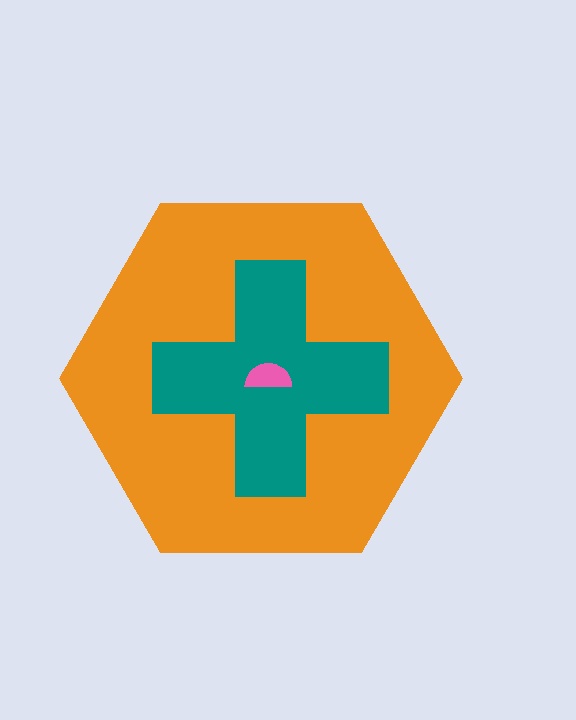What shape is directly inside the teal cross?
The pink semicircle.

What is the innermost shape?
The pink semicircle.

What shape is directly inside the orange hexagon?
The teal cross.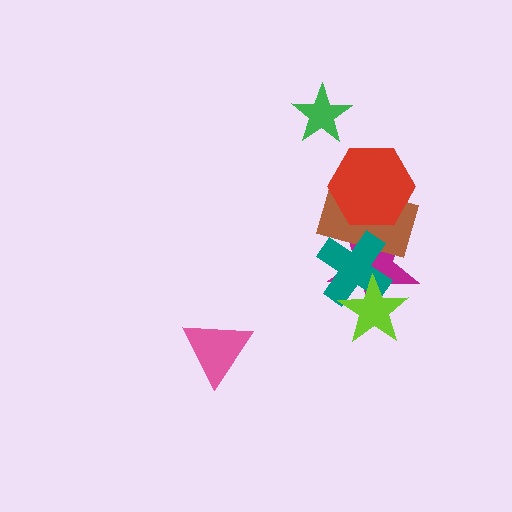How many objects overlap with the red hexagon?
2 objects overlap with the red hexagon.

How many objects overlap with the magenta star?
4 objects overlap with the magenta star.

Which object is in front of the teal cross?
The lime star is in front of the teal cross.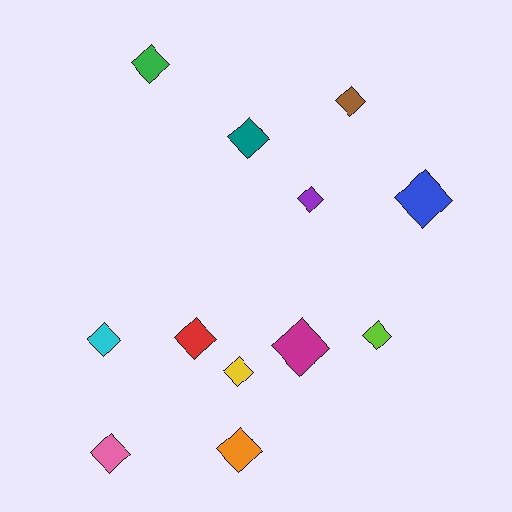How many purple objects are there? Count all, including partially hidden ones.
There is 1 purple object.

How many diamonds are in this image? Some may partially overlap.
There are 12 diamonds.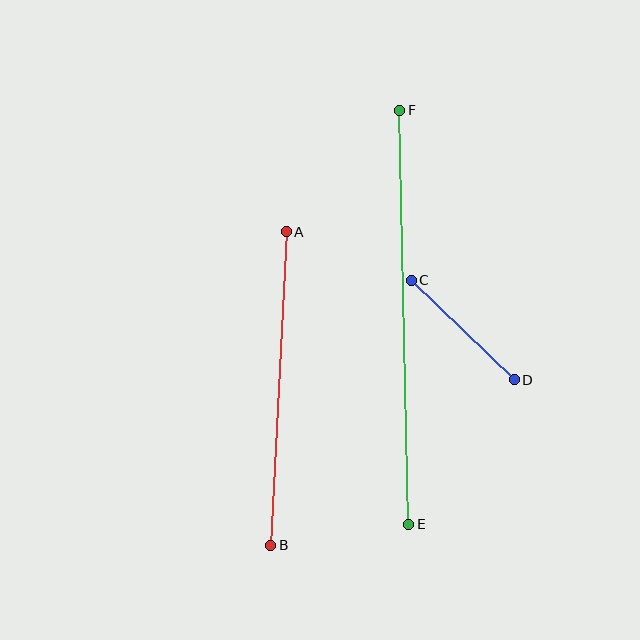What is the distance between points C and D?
The distance is approximately 143 pixels.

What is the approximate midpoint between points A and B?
The midpoint is at approximately (278, 388) pixels.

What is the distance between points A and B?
The distance is approximately 314 pixels.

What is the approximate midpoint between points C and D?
The midpoint is at approximately (463, 330) pixels.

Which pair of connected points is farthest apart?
Points E and F are farthest apart.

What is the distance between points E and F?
The distance is approximately 414 pixels.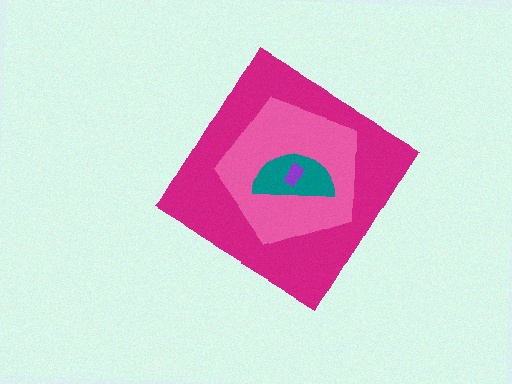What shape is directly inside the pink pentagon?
The teal semicircle.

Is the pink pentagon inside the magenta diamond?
Yes.